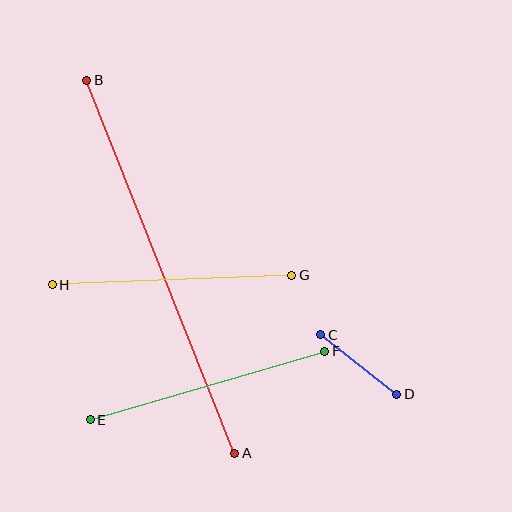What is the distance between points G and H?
The distance is approximately 240 pixels.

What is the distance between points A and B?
The distance is approximately 401 pixels.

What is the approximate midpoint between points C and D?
The midpoint is at approximately (359, 364) pixels.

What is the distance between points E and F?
The distance is approximately 244 pixels.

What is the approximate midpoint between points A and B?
The midpoint is at approximately (161, 267) pixels.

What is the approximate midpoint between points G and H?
The midpoint is at approximately (172, 280) pixels.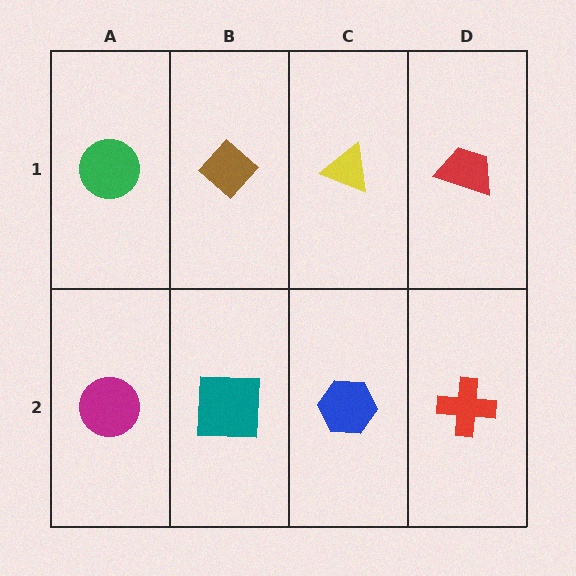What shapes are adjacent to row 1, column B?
A teal square (row 2, column B), a green circle (row 1, column A), a yellow triangle (row 1, column C).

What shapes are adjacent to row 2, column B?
A brown diamond (row 1, column B), a magenta circle (row 2, column A), a blue hexagon (row 2, column C).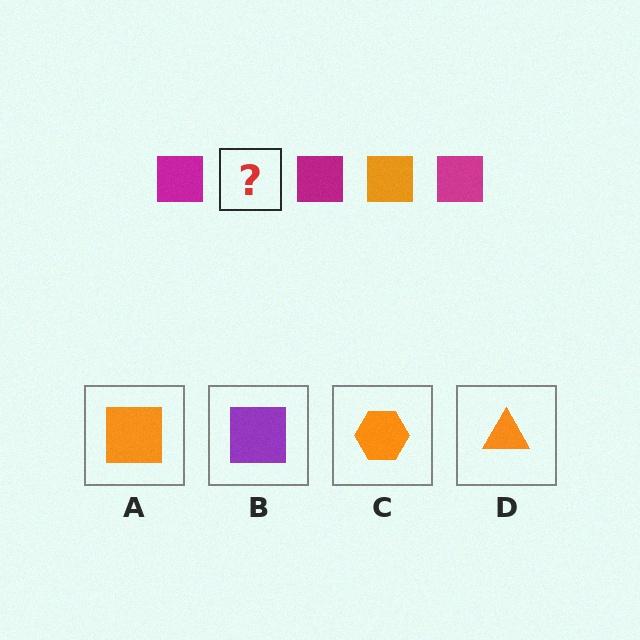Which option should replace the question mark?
Option A.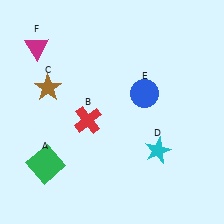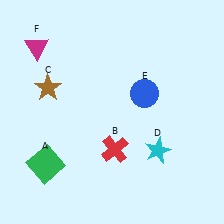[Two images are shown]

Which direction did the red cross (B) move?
The red cross (B) moved down.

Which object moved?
The red cross (B) moved down.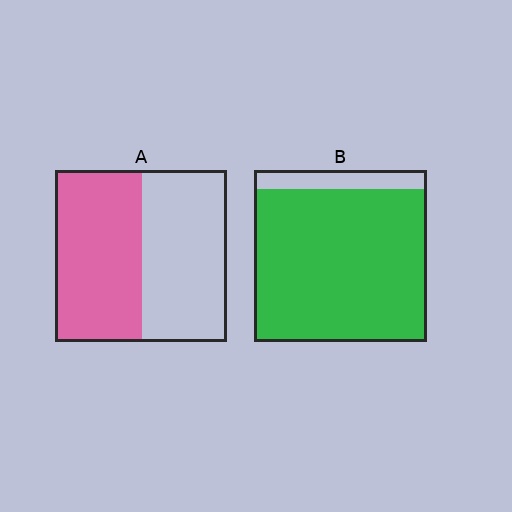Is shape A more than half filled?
Roughly half.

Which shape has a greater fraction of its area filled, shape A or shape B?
Shape B.